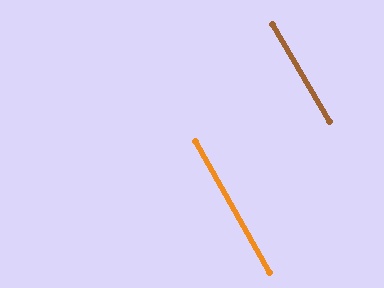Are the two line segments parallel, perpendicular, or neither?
Parallel — their directions differ by only 1.3°.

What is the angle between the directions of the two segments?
Approximately 1 degree.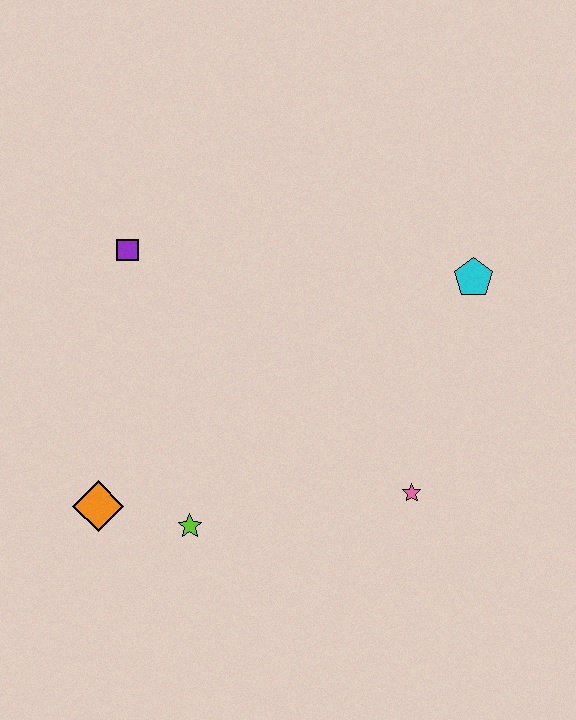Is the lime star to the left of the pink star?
Yes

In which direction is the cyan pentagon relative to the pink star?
The cyan pentagon is above the pink star.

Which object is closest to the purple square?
The orange diamond is closest to the purple square.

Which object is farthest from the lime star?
The cyan pentagon is farthest from the lime star.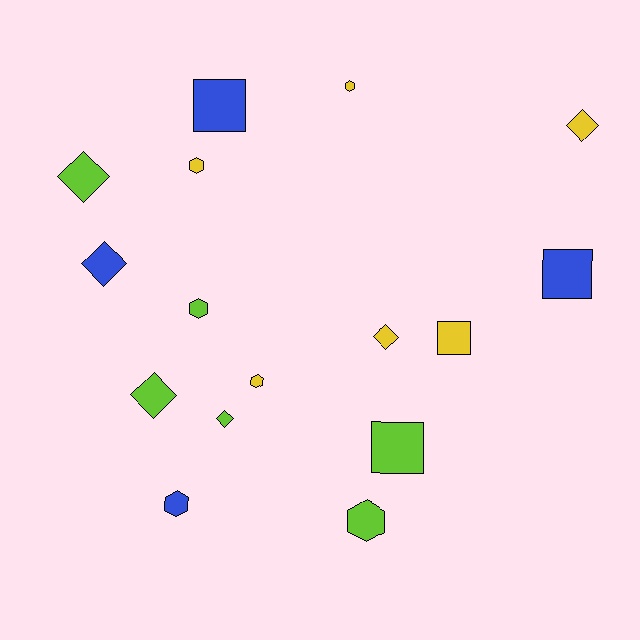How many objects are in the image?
There are 16 objects.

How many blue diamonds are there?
There is 1 blue diamond.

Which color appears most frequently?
Yellow, with 6 objects.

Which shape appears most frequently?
Diamond, with 6 objects.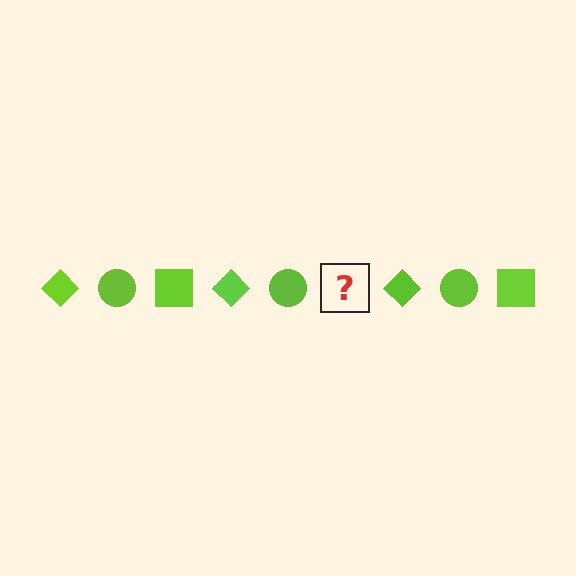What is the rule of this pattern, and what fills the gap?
The rule is that the pattern cycles through diamond, circle, square shapes in lime. The gap should be filled with a lime square.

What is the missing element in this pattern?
The missing element is a lime square.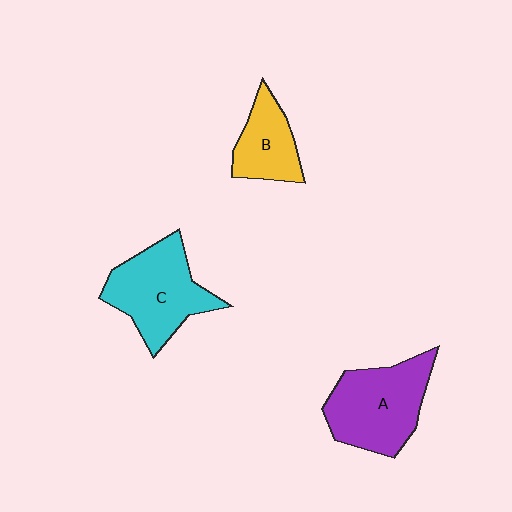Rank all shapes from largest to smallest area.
From largest to smallest: A (purple), C (cyan), B (yellow).